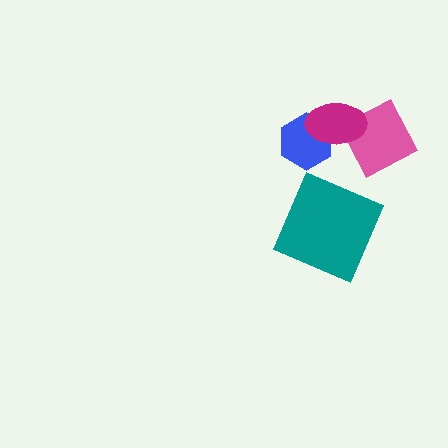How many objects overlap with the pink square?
1 object overlaps with the pink square.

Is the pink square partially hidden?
Yes, it is partially covered by another shape.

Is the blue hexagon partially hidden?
Yes, it is partially covered by another shape.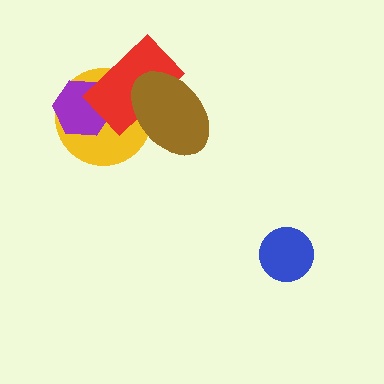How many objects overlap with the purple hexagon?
2 objects overlap with the purple hexagon.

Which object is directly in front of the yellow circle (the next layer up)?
The purple hexagon is directly in front of the yellow circle.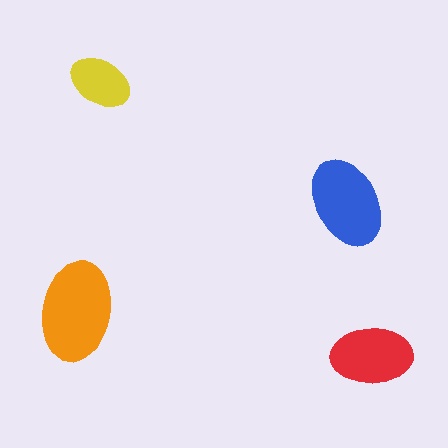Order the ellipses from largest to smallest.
the orange one, the blue one, the red one, the yellow one.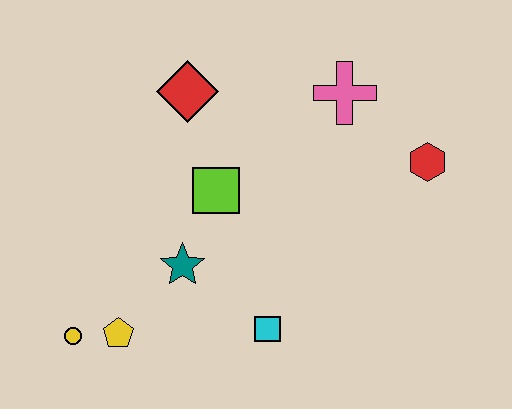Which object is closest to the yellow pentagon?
The yellow circle is closest to the yellow pentagon.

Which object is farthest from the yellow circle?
The red hexagon is farthest from the yellow circle.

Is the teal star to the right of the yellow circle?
Yes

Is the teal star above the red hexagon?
No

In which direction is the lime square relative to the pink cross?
The lime square is to the left of the pink cross.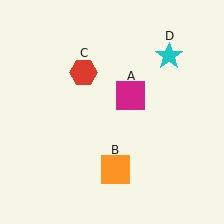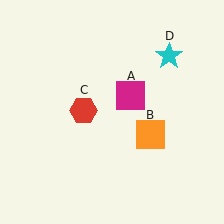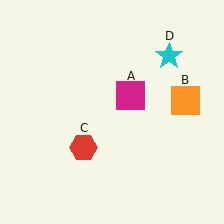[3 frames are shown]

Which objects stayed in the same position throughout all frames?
Magenta square (object A) and cyan star (object D) remained stationary.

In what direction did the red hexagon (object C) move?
The red hexagon (object C) moved down.